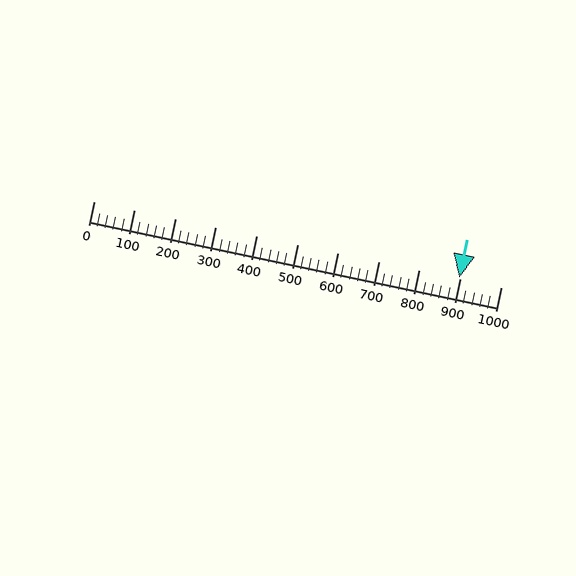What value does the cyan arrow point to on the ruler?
The cyan arrow points to approximately 899.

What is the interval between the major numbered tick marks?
The major tick marks are spaced 100 units apart.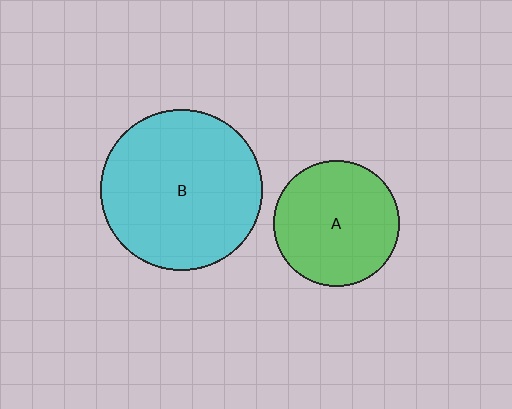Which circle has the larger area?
Circle B (cyan).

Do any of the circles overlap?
No, none of the circles overlap.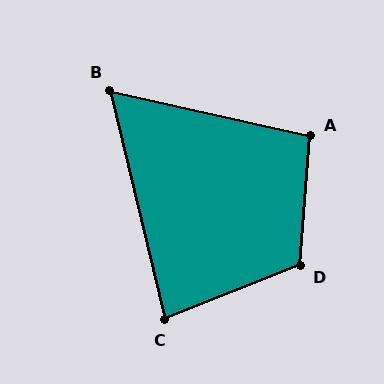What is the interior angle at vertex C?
Approximately 82 degrees (acute).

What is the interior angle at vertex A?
Approximately 98 degrees (obtuse).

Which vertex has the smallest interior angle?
B, at approximately 64 degrees.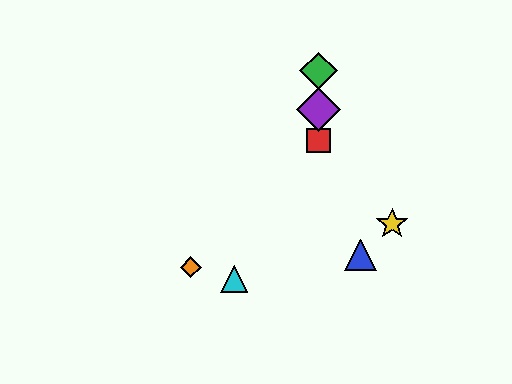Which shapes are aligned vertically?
The red square, the green diamond, the purple diamond are aligned vertically.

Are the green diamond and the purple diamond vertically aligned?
Yes, both are at x≈318.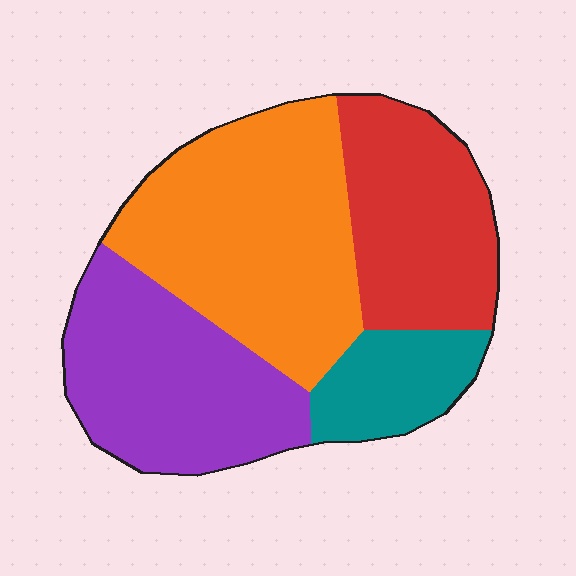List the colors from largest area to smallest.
From largest to smallest: orange, purple, red, teal.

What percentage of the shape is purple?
Purple covers around 30% of the shape.